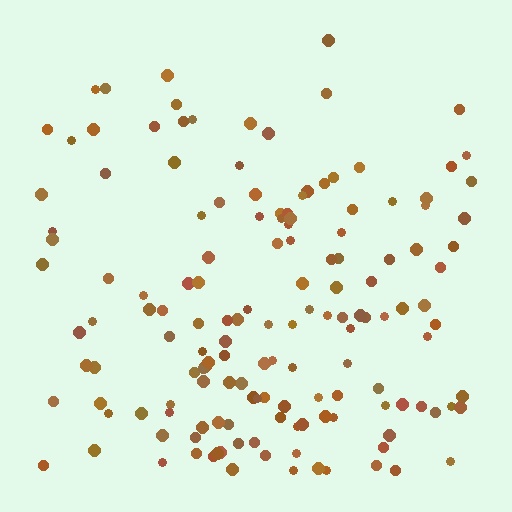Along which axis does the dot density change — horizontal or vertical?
Vertical.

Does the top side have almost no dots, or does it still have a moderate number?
Still a moderate number, just noticeably fewer than the bottom.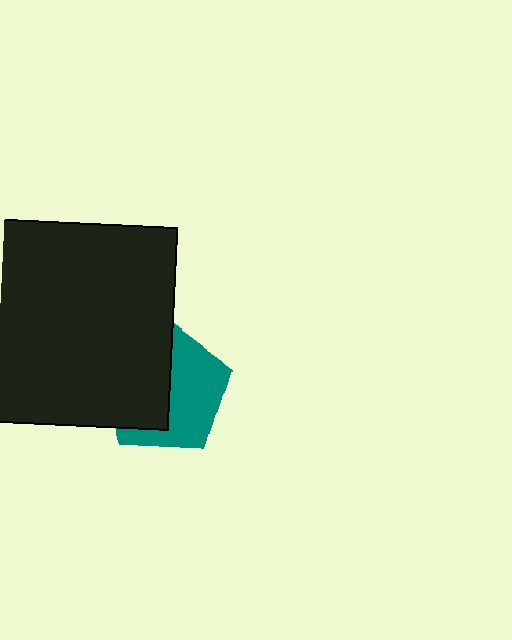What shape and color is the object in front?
The object in front is a black rectangle.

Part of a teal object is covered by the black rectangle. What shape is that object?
It is a pentagon.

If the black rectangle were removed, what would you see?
You would see the complete teal pentagon.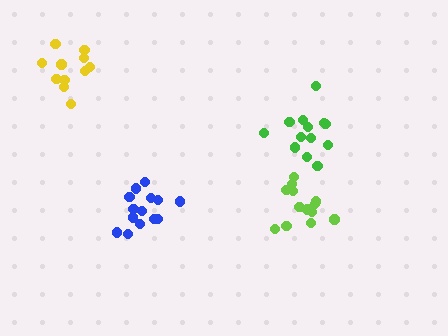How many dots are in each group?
Group 1: 13 dots, Group 2: 13 dots, Group 3: 14 dots, Group 4: 11 dots (51 total).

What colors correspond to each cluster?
The clusters are colored: green, lime, blue, yellow.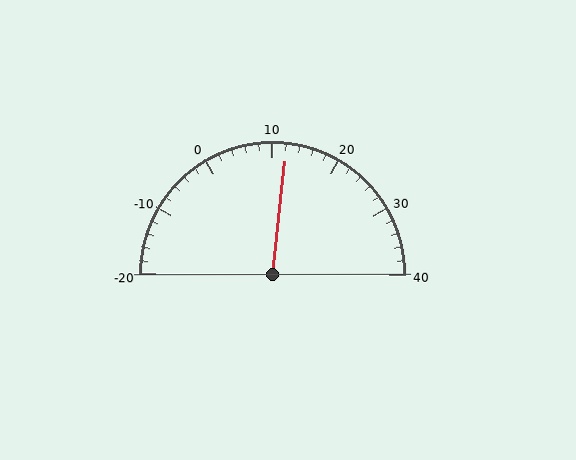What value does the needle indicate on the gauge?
The needle indicates approximately 12.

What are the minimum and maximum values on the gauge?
The gauge ranges from -20 to 40.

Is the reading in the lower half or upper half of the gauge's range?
The reading is in the upper half of the range (-20 to 40).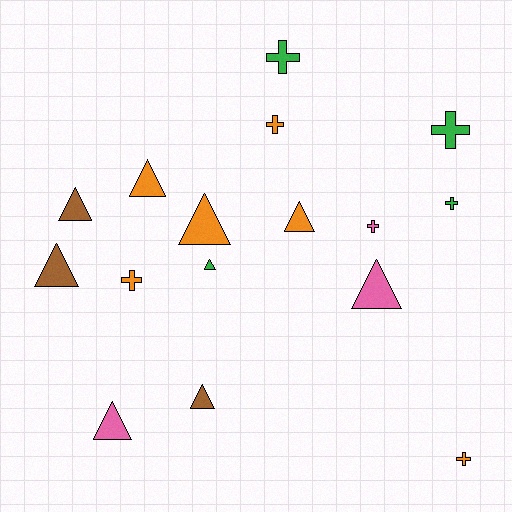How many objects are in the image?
There are 16 objects.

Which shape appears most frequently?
Triangle, with 9 objects.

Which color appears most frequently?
Orange, with 6 objects.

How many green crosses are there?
There are 3 green crosses.